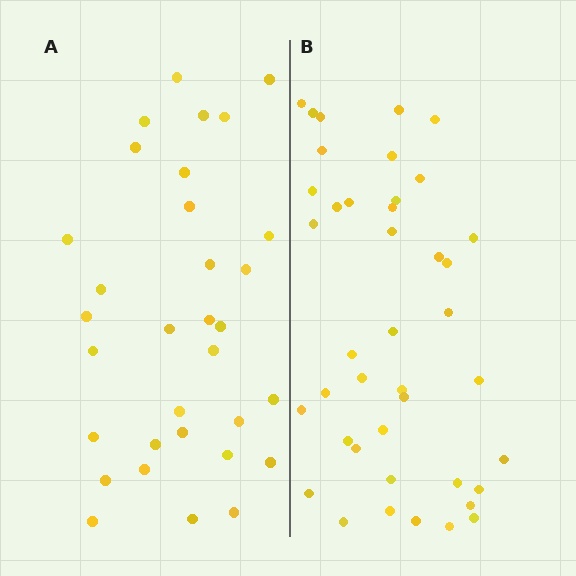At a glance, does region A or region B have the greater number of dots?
Region B (the right region) has more dots.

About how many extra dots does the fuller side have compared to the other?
Region B has roughly 8 or so more dots than region A.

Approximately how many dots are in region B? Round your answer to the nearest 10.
About 40 dots. (The exact count is 41, which rounds to 40.)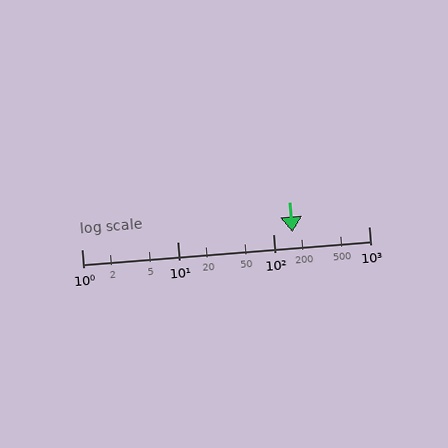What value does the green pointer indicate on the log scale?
The pointer indicates approximately 160.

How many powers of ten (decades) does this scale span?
The scale spans 3 decades, from 1 to 1000.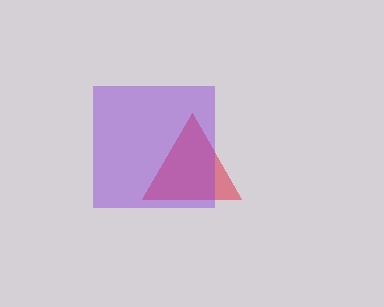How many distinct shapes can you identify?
There are 2 distinct shapes: a red triangle, a purple square.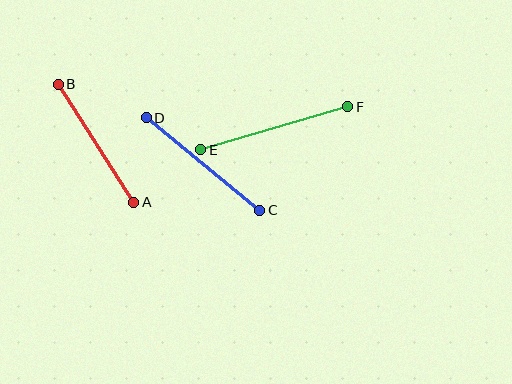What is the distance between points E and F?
The distance is approximately 153 pixels.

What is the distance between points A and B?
The distance is approximately 140 pixels.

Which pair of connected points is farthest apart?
Points E and F are farthest apart.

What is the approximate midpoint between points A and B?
The midpoint is at approximately (96, 143) pixels.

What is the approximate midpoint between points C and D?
The midpoint is at approximately (203, 164) pixels.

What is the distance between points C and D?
The distance is approximately 147 pixels.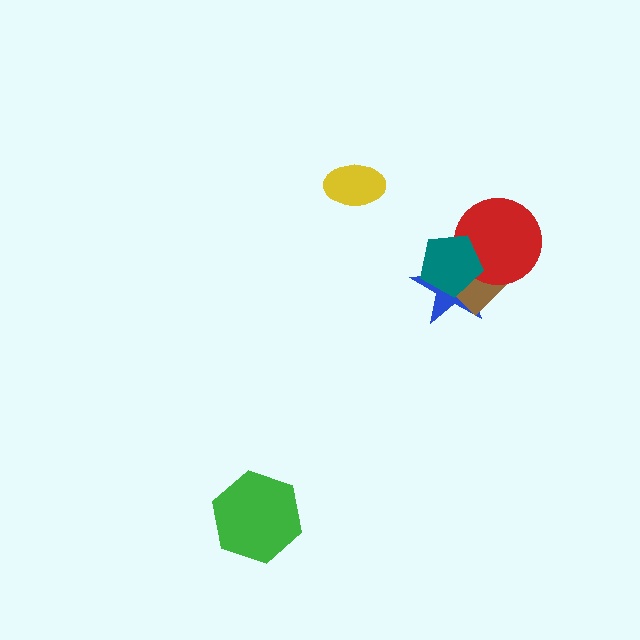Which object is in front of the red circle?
The teal pentagon is in front of the red circle.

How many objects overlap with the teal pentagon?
3 objects overlap with the teal pentagon.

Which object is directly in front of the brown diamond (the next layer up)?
The red circle is directly in front of the brown diamond.